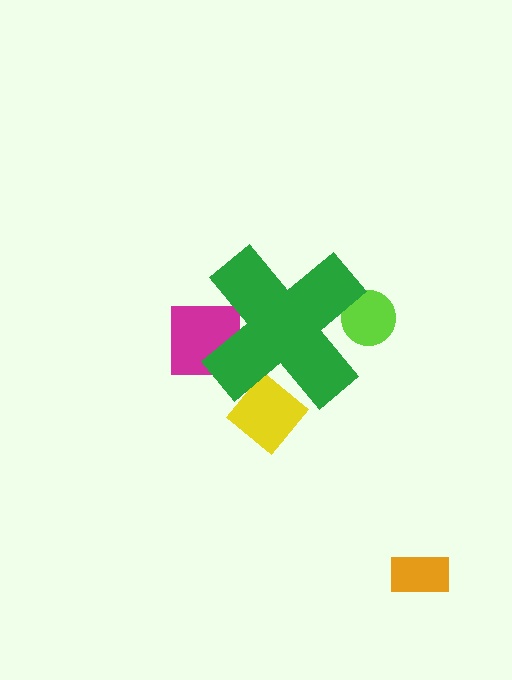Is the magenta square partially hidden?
Yes, the magenta square is partially hidden behind the green cross.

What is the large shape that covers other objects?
A green cross.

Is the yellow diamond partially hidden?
Yes, the yellow diamond is partially hidden behind the green cross.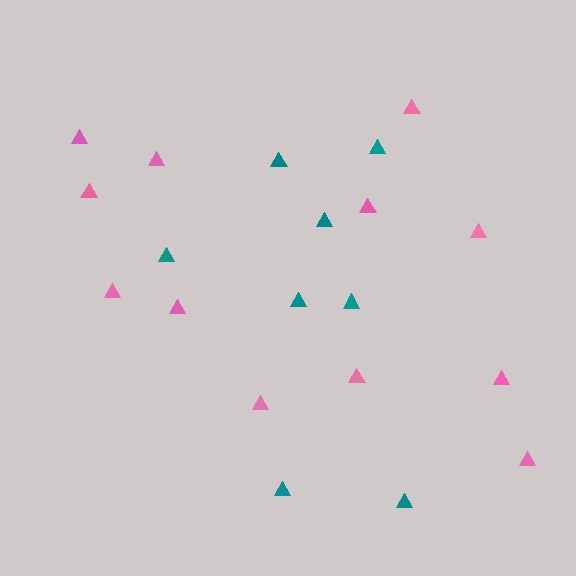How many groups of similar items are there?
There are 2 groups: one group of pink triangles (12) and one group of teal triangles (8).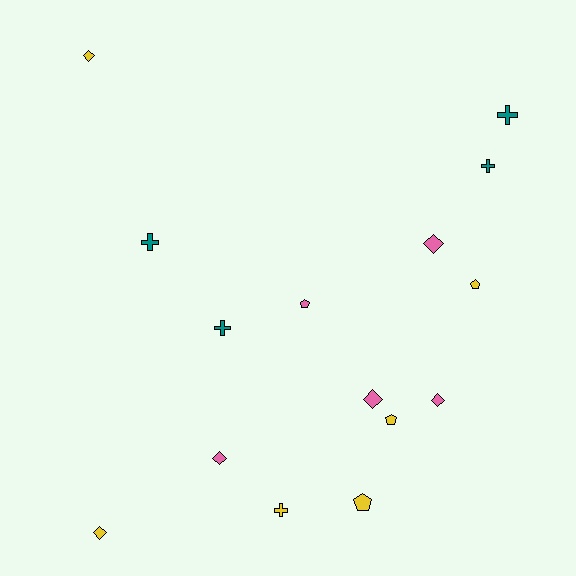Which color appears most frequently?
Yellow, with 6 objects.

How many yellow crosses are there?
There is 1 yellow cross.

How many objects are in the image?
There are 15 objects.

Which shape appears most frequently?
Diamond, with 6 objects.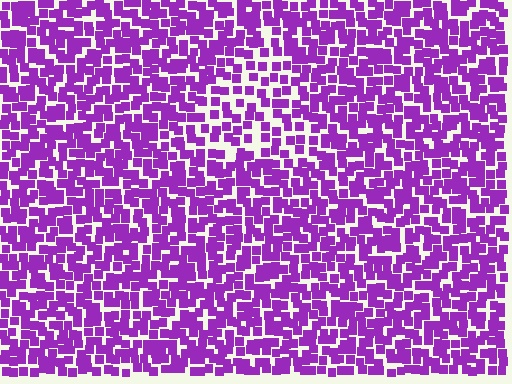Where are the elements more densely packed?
The elements are more densely packed outside the triangle boundary.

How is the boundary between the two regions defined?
The boundary is defined by a change in element density (approximately 1.7x ratio). All elements are the same color, size, and shape.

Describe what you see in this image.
The image contains small purple elements arranged at two different densities. A triangle-shaped region is visible where the elements are less densely packed than the surrounding area.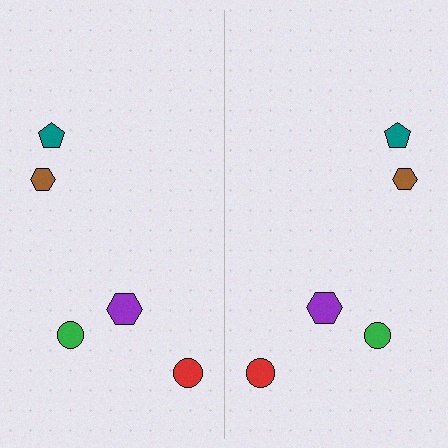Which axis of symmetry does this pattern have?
The pattern has a vertical axis of symmetry running through the center of the image.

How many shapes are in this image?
There are 10 shapes in this image.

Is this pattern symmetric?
Yes, this pattern has bilateral (reflection) symmetry.